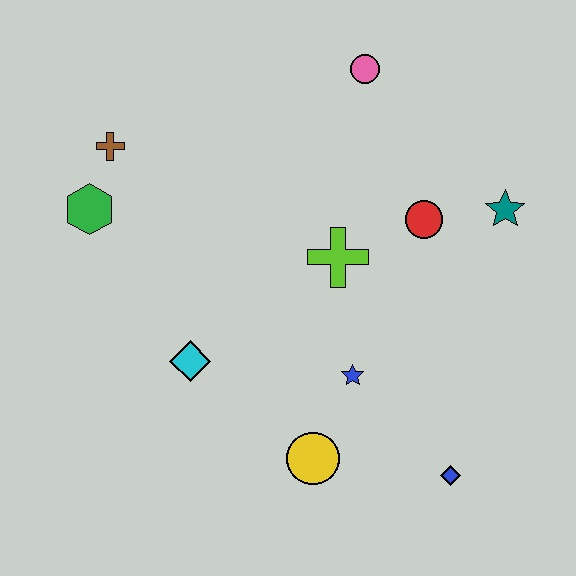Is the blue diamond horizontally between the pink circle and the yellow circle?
No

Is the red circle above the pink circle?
No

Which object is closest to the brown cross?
The green hexagon is closest to the brown cross.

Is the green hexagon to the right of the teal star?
No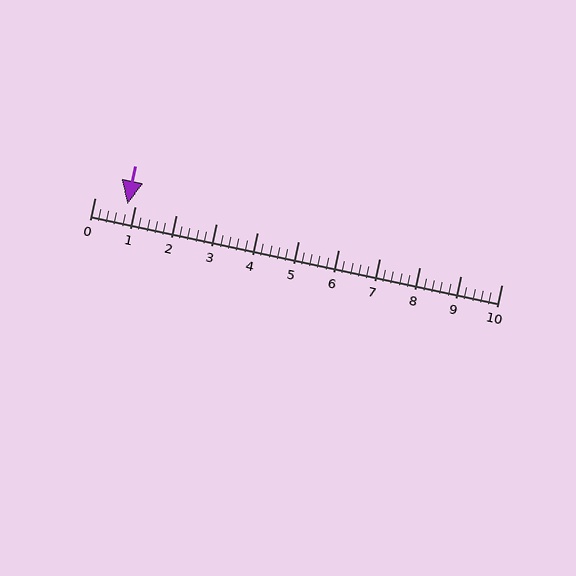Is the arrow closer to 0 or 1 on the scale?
The arrow is closer to 1.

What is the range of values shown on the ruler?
The ruler shows values from 0 to 10.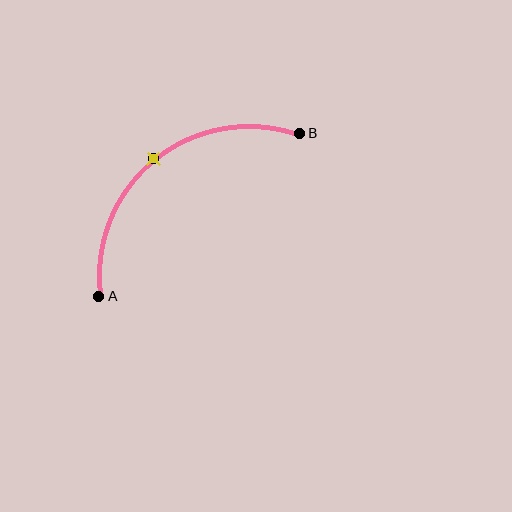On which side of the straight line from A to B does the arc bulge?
The arc bulges above and to the left of the straight line connecting A and B.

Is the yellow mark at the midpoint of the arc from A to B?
Yes. The yellow mark lies on the arc at equal arc-length from both A and B — it is the arc midpoint.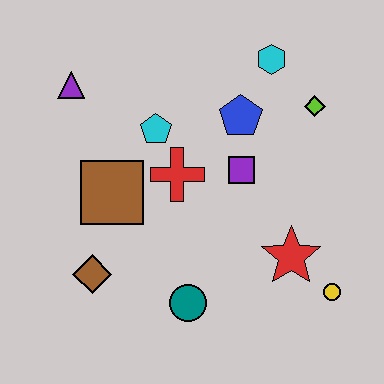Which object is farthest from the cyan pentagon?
The yellow circle is farthest from the cyan pentagon.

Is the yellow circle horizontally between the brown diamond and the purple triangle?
No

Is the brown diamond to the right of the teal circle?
No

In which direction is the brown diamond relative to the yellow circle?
The brown diamond is to the left of the yellow circle.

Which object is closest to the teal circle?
The brown diamond is closest to the teal circle.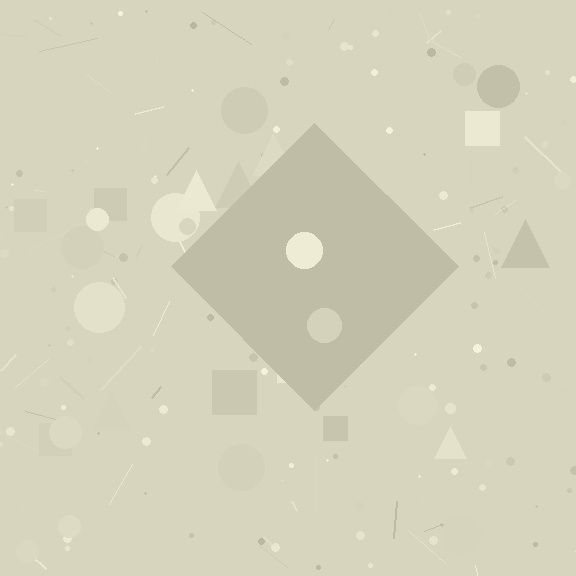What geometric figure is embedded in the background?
A diamond is embedded in the background.